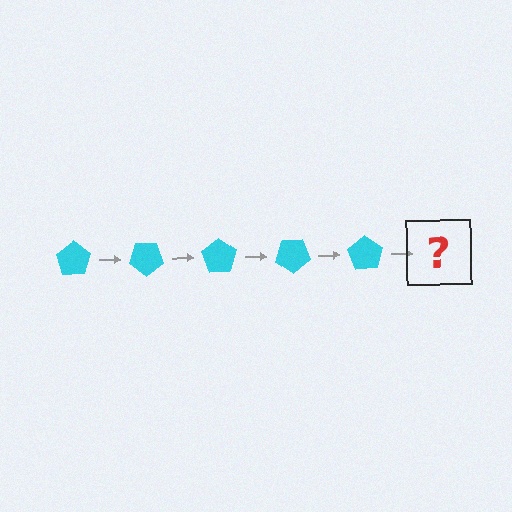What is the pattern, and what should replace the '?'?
The pattern is that the pentagon rotates 35 degrees each step. The '?' should be a cyan pentagon rotated 175 degrees.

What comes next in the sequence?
The next element should be a cyan pentagon rotated 175 degrees.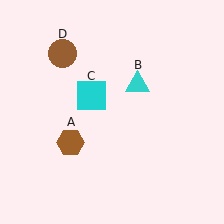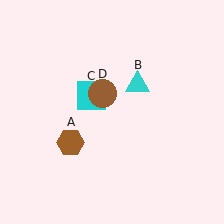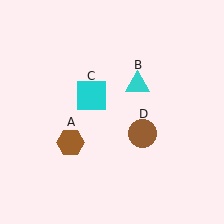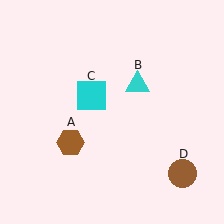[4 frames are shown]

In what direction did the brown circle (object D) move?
The brown circle (object D) moved down and to the right.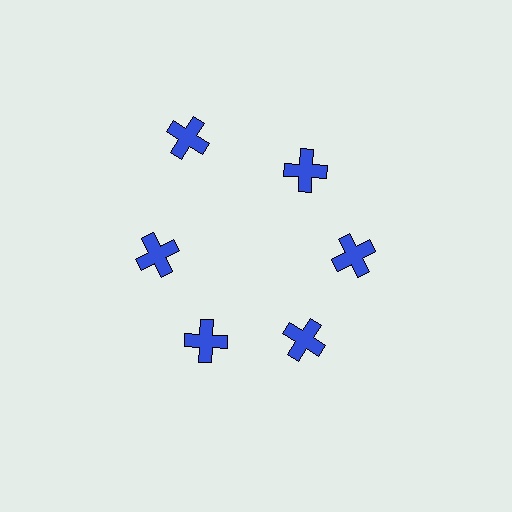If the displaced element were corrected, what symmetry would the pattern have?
It would have 6-fold rotational symmetry — the pattern would map onto itself every 60 degrees.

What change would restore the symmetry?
The symmetry would be restored by moving it inward, back onto the ring so that all 6 crosses sit at equal angles and equal distance from the center.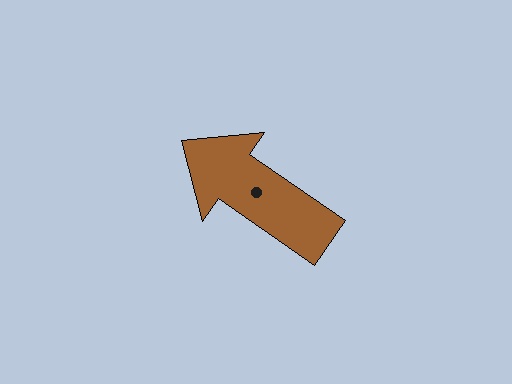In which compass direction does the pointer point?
Northwest.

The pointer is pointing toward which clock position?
Roughly 10 o'clock.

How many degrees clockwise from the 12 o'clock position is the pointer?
Approximately 305 degrees.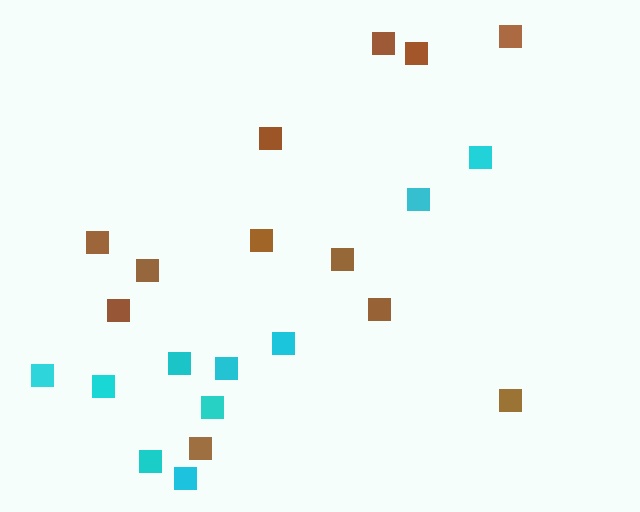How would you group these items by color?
There are 2 groups: one group of cyan squares (10) and one group of brown squares (12).